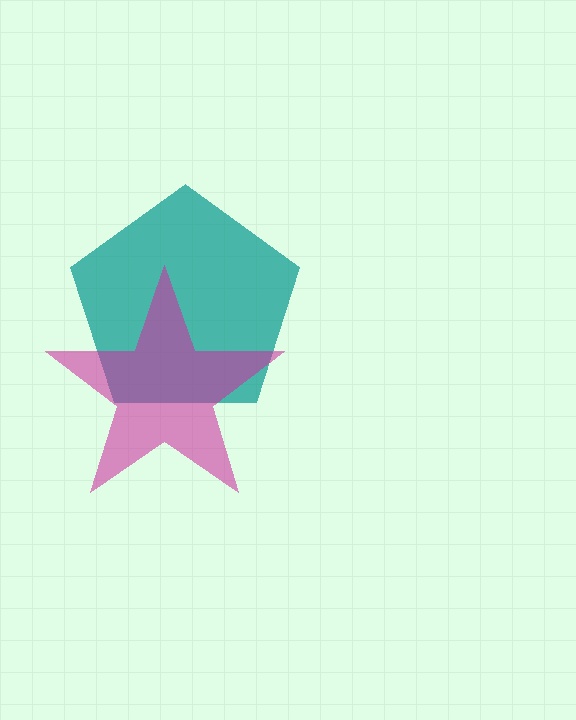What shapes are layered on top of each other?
The layered shapes are: a teal pentagon, a magenta star.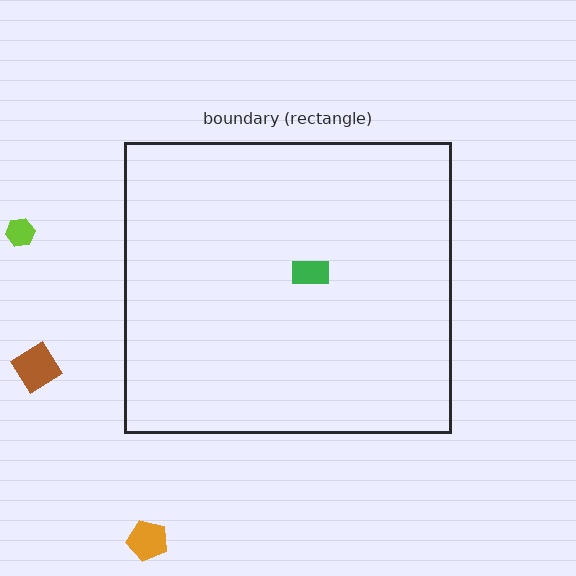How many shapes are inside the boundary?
1 inside, 3 outside.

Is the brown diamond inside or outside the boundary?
Outside.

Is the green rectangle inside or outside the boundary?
Inside.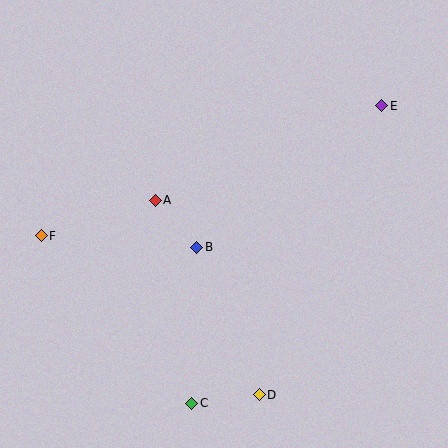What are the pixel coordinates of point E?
Point E is at (382, 106).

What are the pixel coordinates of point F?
Point F is at (41, 236).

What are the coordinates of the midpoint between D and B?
The midpoint between D and B is at (228, 321).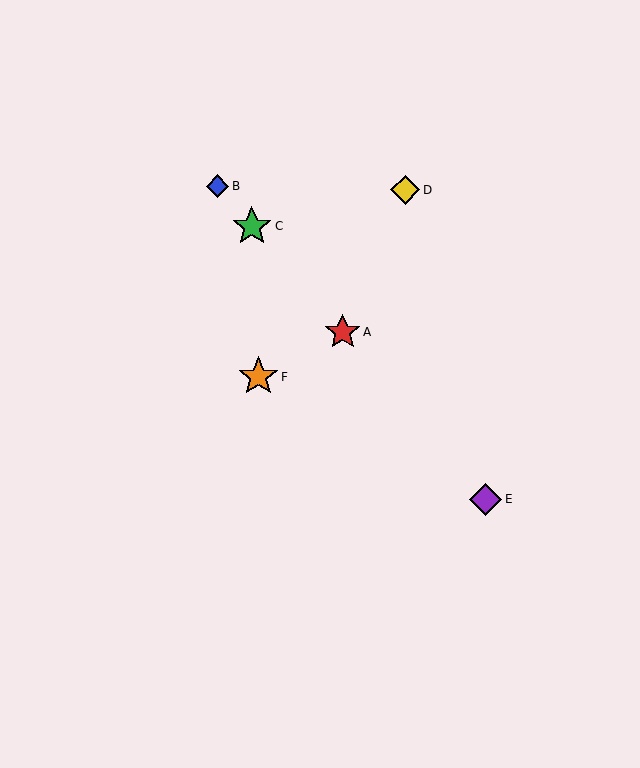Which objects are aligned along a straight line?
Objects A, B, C, E are aligned along a straight line.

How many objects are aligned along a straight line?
4 objects (A, B, C, E) are aligned along a straight line.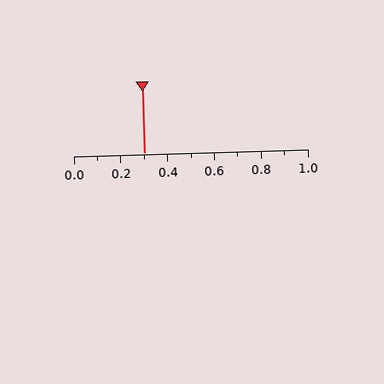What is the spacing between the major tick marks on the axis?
The major ticks are spaced 0.2 apart.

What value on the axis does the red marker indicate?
The marker indicates approximately 0.3.